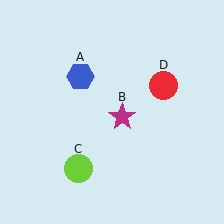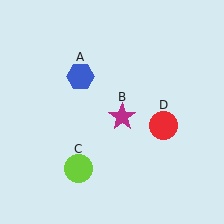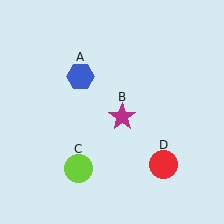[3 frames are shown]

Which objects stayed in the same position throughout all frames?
Blue hexagon (object A) and magenta star (object B) and lime circle (object C) remained stationary.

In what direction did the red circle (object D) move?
The red circle (object D) moved down.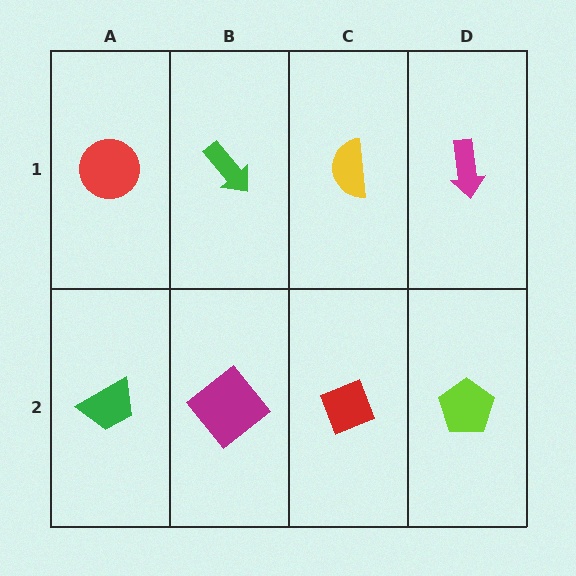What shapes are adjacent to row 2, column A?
A red circle (row 1, column A), a magenta diamond (row 2, column B).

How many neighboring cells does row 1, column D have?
2.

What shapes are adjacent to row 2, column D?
A magenta arrow (row 1, column D), a red diamond (row 2, column C).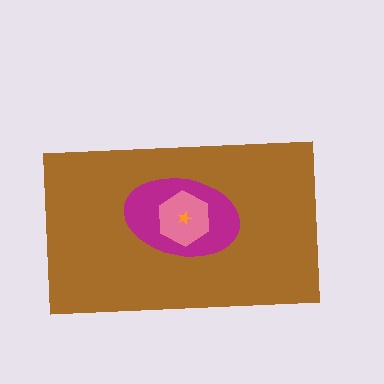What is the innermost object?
The orange star.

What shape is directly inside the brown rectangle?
The magenta ellipse.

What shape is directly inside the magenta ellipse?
The pink hexagon.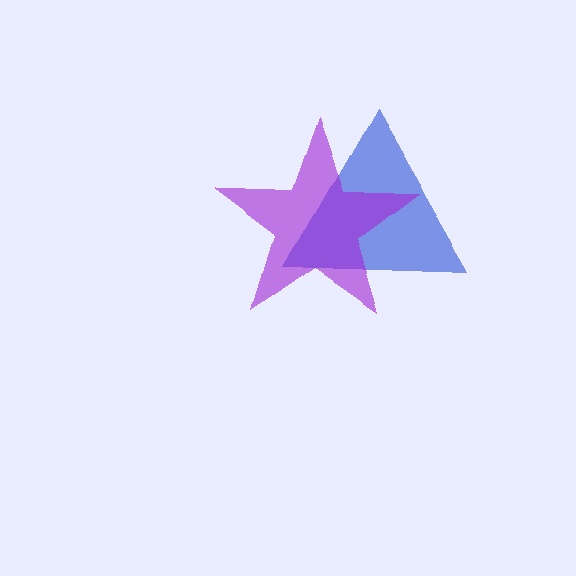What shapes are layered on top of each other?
The layered shapes are: a blue triangle, a purple star.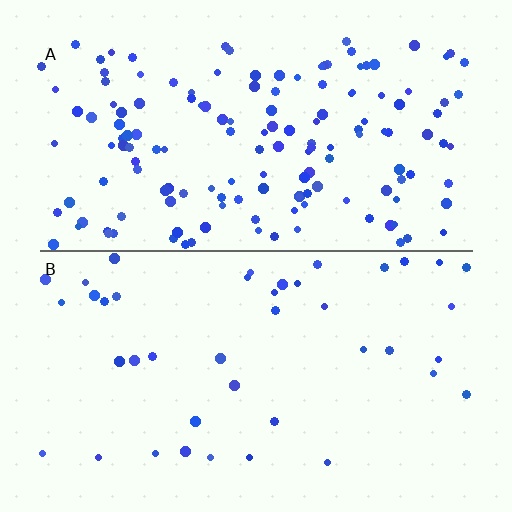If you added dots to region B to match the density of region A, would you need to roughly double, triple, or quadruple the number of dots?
Approximately quadruple.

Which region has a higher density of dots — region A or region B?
A (the top).